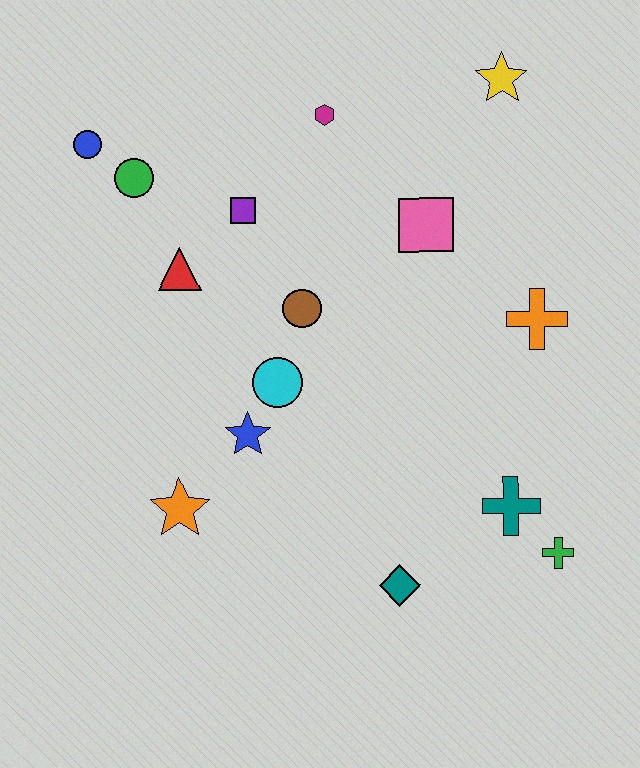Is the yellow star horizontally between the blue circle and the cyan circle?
No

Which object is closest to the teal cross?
The green cross is closest to the teal cross.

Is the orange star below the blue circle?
Yes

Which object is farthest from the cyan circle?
The yellow star is farthest from the cyan circle.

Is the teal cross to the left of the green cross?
Yes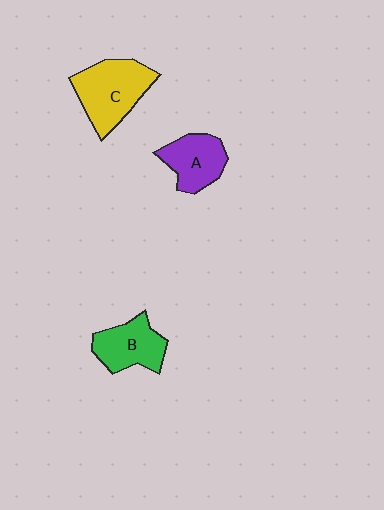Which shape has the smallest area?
Shape A (purple).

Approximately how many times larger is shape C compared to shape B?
Approximately 1.3 times.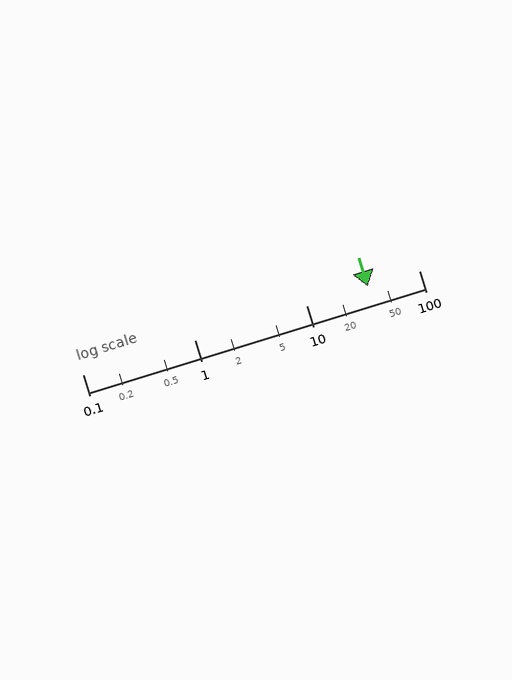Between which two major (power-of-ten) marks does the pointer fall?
The pointer is between 10 and 100.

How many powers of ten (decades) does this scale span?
The scale spans 3 decades, from 0.1 to 100.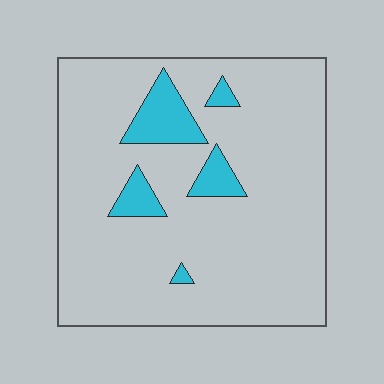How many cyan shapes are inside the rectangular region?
5.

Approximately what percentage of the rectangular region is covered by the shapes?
Approximately 10%.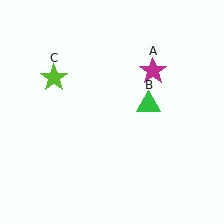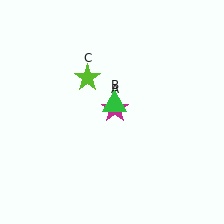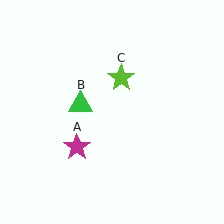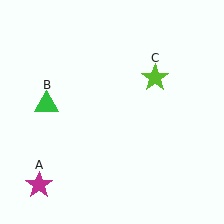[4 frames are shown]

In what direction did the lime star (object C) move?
The lime star (object C) moved right.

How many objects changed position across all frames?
3 objects changed position: magenta star (object A), green triangle (object B), lime star (object C).